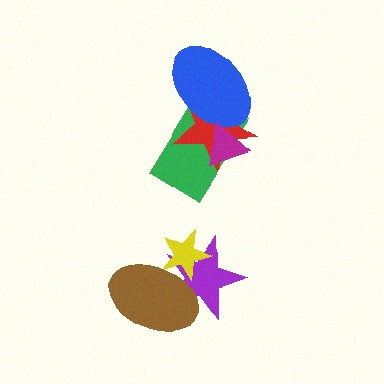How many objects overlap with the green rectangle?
3 objects overlap with the green rectangle.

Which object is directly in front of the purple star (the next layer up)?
The yellow star is directly in front of the purple star.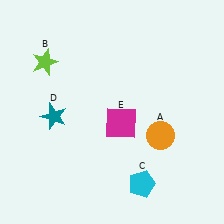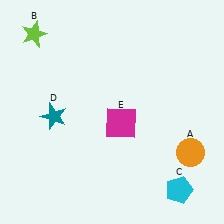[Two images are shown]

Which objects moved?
The objects that moved are: the orange circle (A), the lime star (B), the cyan pentagon (C).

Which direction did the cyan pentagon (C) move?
The cyan pentagon (C) moved right.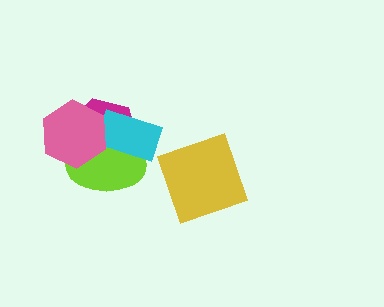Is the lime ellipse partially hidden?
Yes, it is partially covered by another shape.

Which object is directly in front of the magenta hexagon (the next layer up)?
The lime ellipse is directly in front of the magenta hexagon.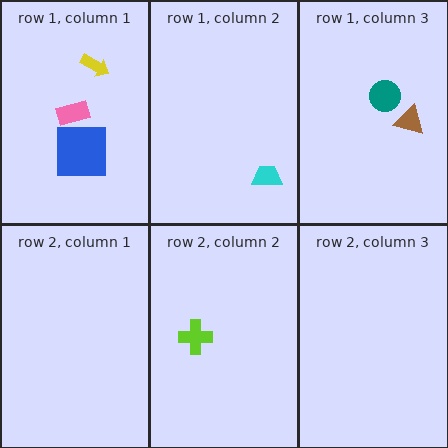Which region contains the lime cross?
The row 2, column 2 region.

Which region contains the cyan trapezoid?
The row 1, column 2 region.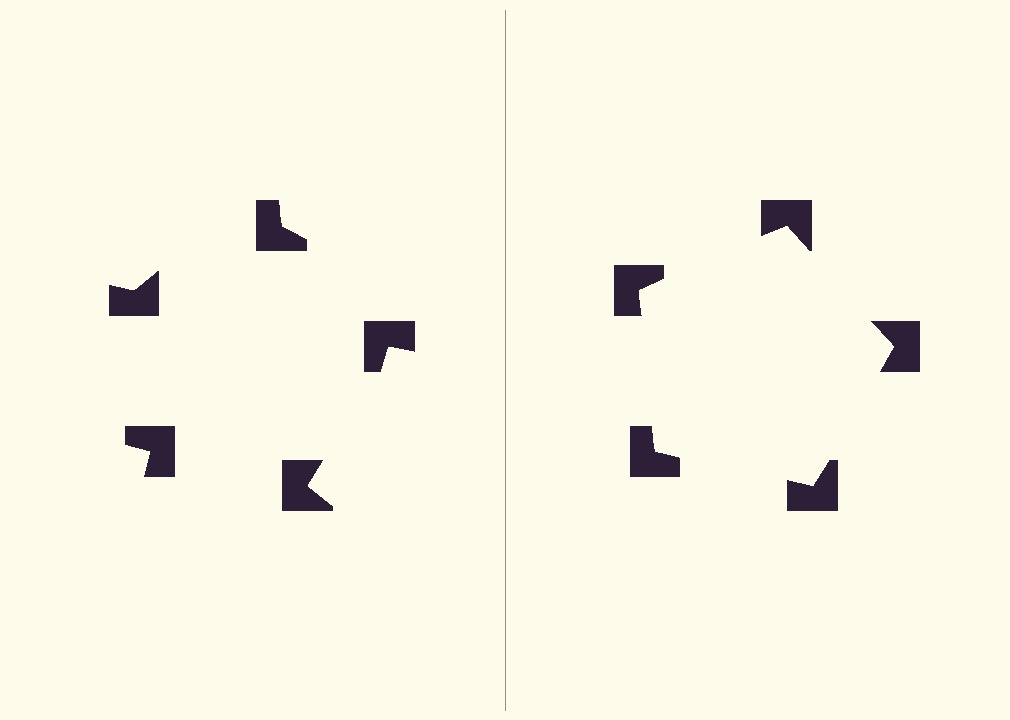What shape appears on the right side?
An illusory pentagon.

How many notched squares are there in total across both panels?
10 — 5 on each side.